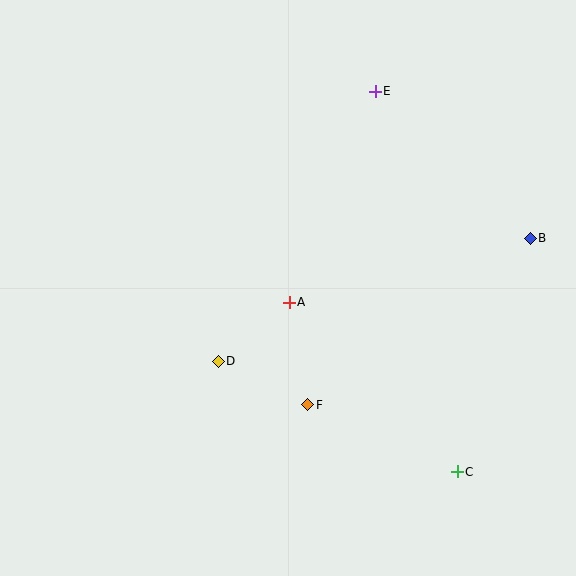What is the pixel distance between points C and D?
The distance between C and D is 264 pixels.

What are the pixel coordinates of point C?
Point C is at (457, 472).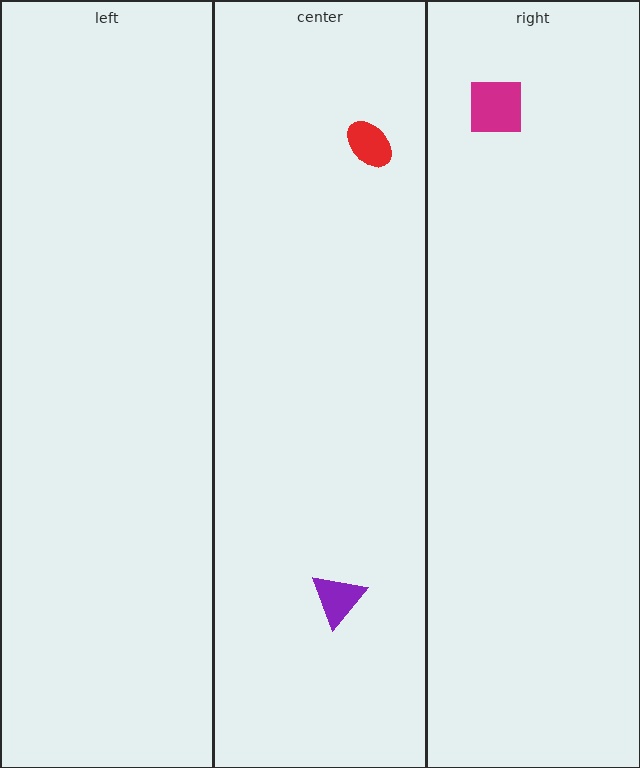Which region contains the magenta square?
The right region.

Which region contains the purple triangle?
The center region.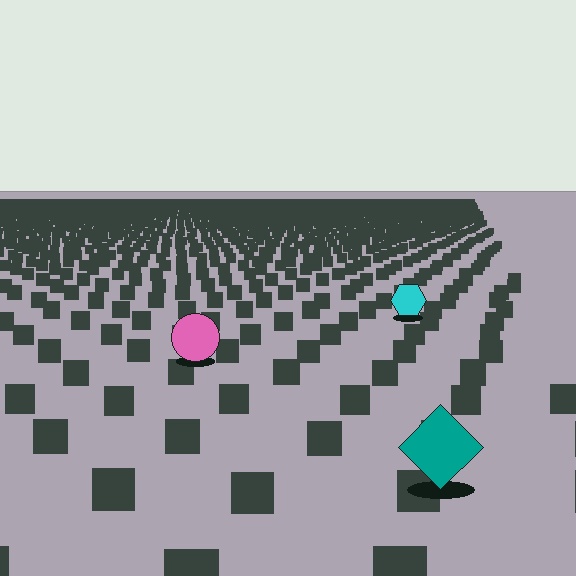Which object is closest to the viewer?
The teal diamond is closest. The texture marks near it are larger and more spread out.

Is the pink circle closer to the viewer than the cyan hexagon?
Yes. The pink circle is closer — you can tell from the texture gradient: the ground texture is coarser near it.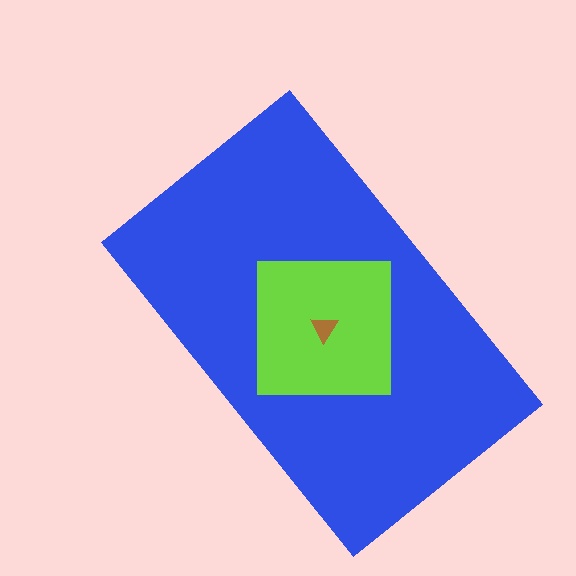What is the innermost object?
The brown triangle.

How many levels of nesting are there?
3.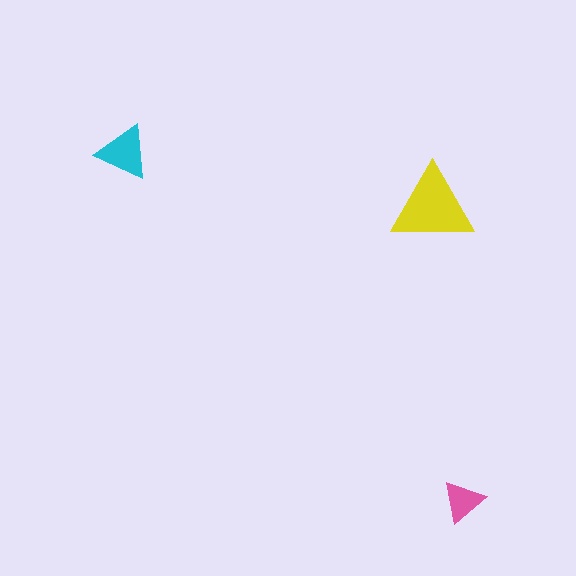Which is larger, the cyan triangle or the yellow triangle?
The yellow one.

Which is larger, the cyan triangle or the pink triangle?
The cyan one.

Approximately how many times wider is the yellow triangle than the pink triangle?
About 2 times wider.